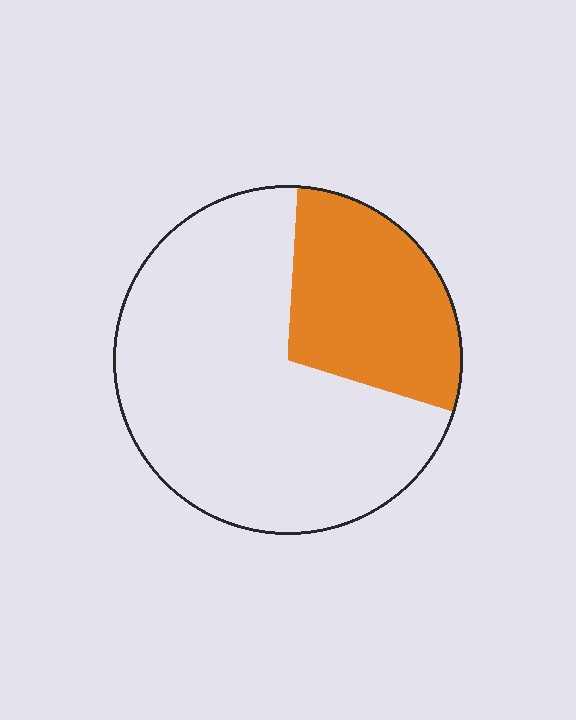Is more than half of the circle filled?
No.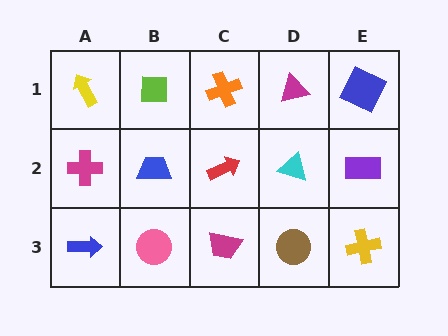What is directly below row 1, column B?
A blue trapezoid.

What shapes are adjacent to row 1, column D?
A cyan triangle (row 2, column D), an orange cross (row 1, column C), a blue square (row 1, column E).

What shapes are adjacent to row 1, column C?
A red arrow (row 2, column C), a lime square (row 1, column B), a magenta triangle (row 1, column D).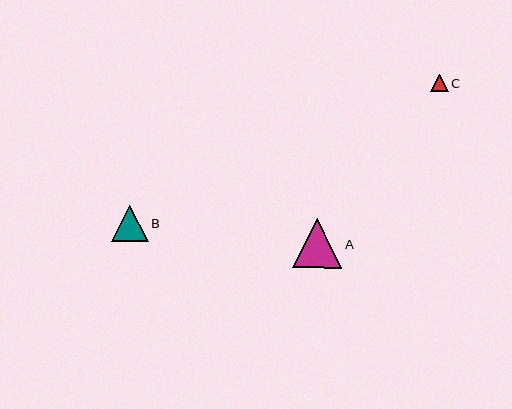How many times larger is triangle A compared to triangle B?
Triangle A is approximately 1.4 times the size of triangle B.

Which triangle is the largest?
Triangle A is the largest with a size of approximately 49 pixels.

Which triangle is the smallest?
Triangle C is the smallest with a size of approximately 18 pixels.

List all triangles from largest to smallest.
From largest to smallest: A, B, C.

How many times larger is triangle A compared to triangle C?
Triangle A is approximately 2.8 times the size of triangle C.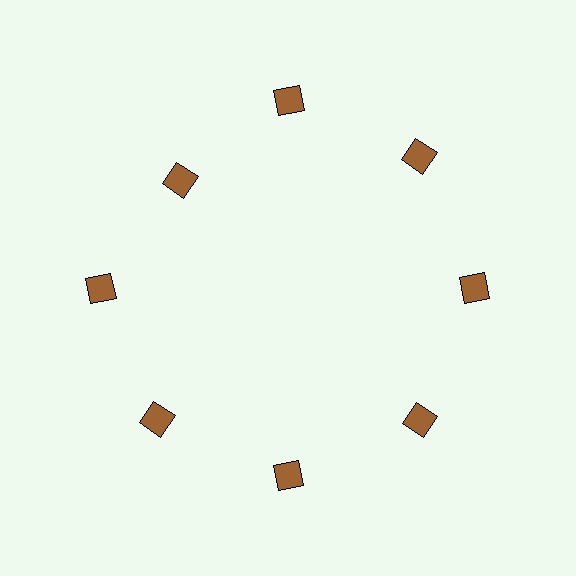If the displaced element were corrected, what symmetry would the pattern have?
It would have 8-fold rotational symmetry — the pattern would map onto itself every 45 degrees.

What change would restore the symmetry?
The symmetry would be restored by moving it outward, back onto the ring so that all 8 squares sit at equal angles and equal distance from the center.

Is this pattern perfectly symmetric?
No. The 8 brown squares are arranged in a ring, but one element near the 10 o'clock position is pulled inward toward the center, breaking the 8-fold rotational symmetry.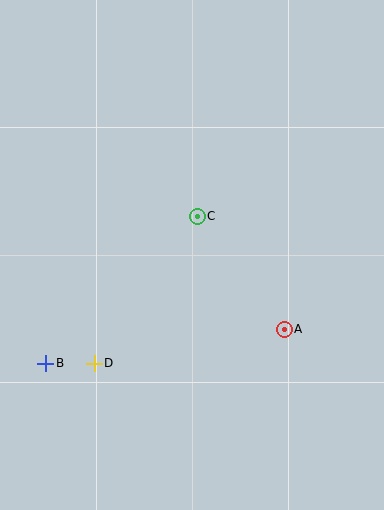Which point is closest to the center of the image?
Point C at (197, 216) is closest to the center.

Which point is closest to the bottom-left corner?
Point B is closest to the bottom-left corner.